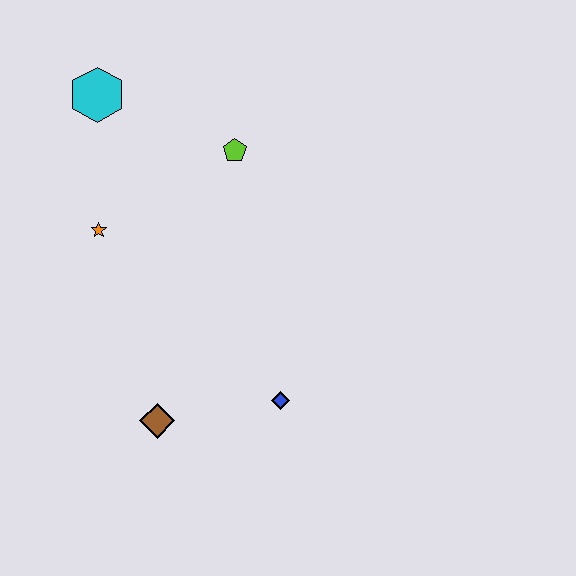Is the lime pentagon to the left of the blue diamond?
Yes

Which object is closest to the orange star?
The cyan hexagon is closest to the orange star.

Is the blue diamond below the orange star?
Yes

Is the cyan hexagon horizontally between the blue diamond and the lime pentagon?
No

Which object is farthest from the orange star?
The blue diamond is farthest from the orange star.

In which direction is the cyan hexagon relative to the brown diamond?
The cyan hexagon is above the brown diamond.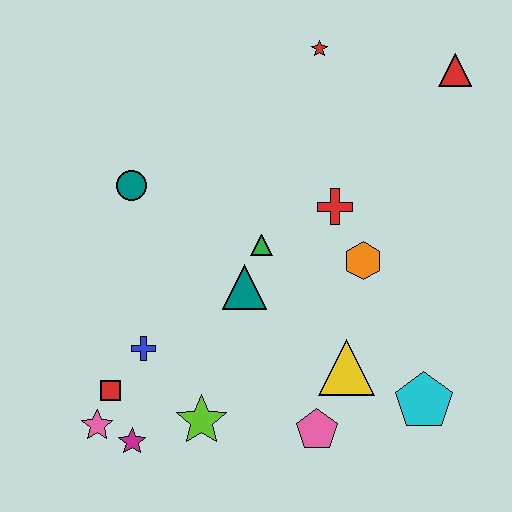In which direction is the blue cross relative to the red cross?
The blue cross is to the left of the red cross.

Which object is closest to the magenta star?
The pink star is closest to the magenta star.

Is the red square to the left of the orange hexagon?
Yes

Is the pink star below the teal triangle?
Yes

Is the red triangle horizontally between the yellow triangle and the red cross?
No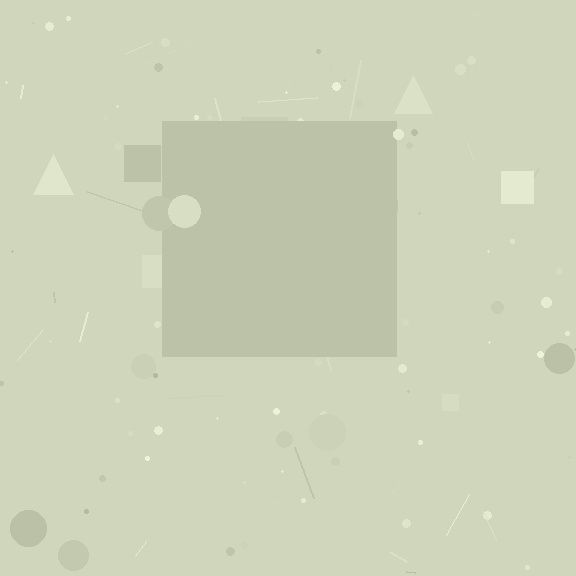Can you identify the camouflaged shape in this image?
The camouflaged shape is a square.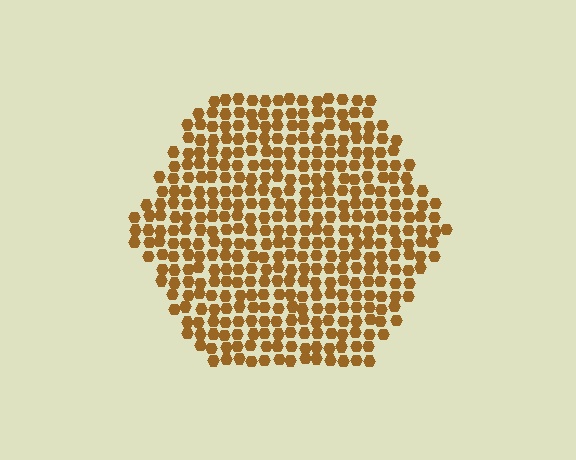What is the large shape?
The large shape is a hexagon.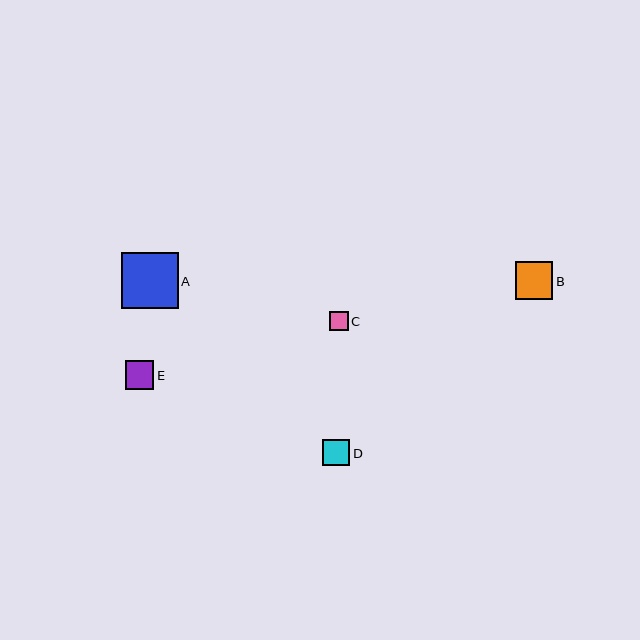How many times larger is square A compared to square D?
Square A is approximately 2.1 times the size of square D.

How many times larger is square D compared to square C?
Square D is approximately 1.4 times the size of square C.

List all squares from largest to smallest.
From largest to smallest: A, B, E, D, C.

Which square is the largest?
Square A is the largest with a size of approximately 57 pixels.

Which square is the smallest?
Square C is the smallest with a size of approximately 19 pixels.